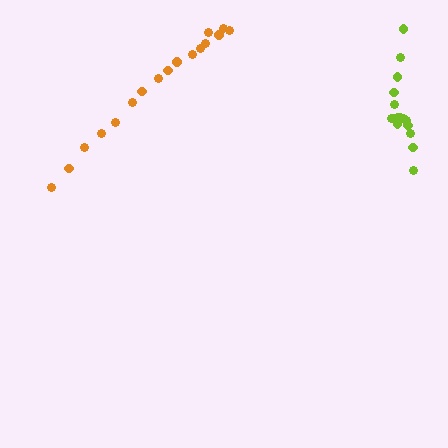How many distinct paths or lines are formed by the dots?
There are 2 distinct paths.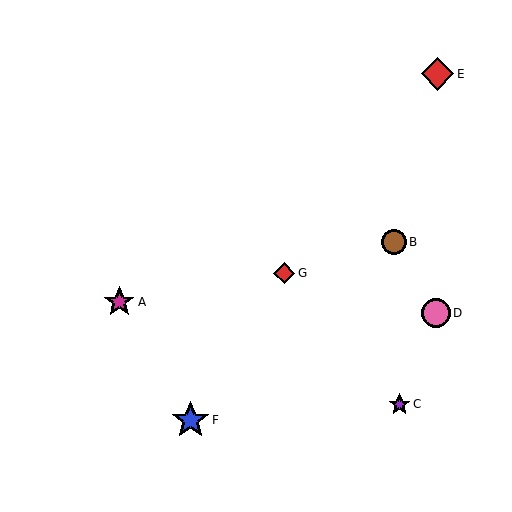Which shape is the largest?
The blue star (labeled F) is the largest.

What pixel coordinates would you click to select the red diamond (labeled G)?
Click at (284, 273) to select the red diamond G.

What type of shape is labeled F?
Shape F is a blue star.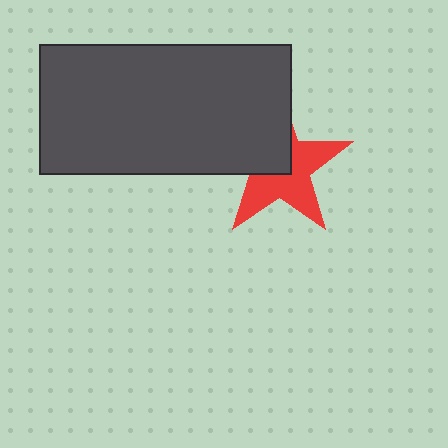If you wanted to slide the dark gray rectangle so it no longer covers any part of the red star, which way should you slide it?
Slide it toward the upper-left — that is the most direct way to separate the two shapes.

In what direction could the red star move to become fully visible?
The red star could move toward the lower-right. That would shift it out from behind the dark gray rectangle entirely.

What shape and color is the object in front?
The object in front is a dark gray rectangle.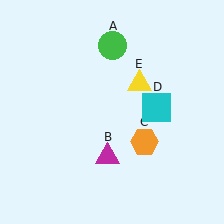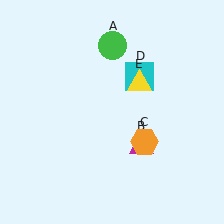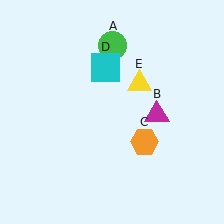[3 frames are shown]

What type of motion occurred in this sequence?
The magenta triangle (object B), cyan square (object D) rotated counterclockwise around the center of the scene.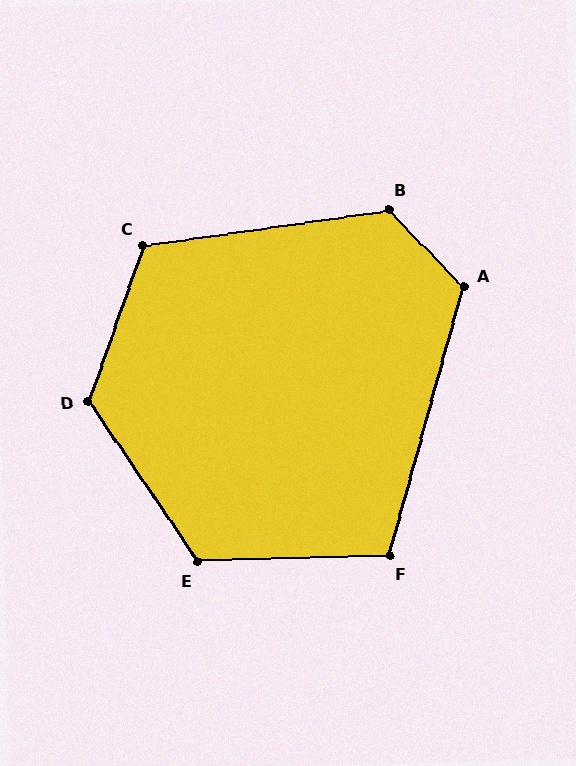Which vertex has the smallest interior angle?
F, at approximately 107 degrees.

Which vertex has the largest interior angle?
D, at approximately 127 degrees.